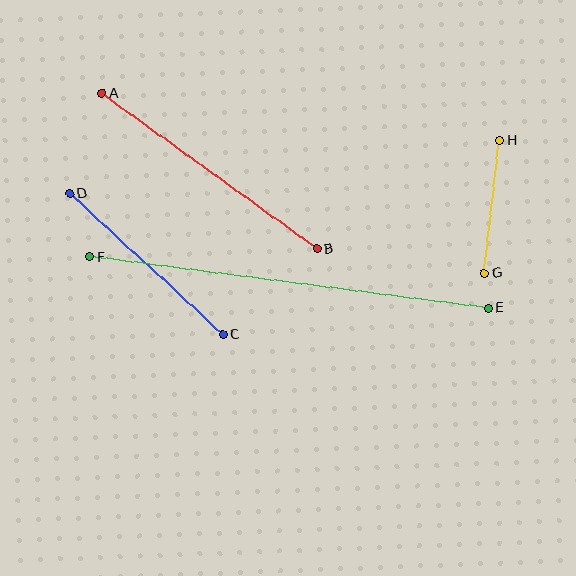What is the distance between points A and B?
The distance is approximately 265 pixels.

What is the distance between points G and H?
The distance is approximately 134 pixels.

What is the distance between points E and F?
The distance is approximately 402 pixels.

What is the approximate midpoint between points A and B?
The midpoint is at approximately (209, 171) pixels.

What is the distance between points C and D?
The distance is approximately 208 pixels.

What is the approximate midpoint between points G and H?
The midpoint is at approximately (492, 207) pixels.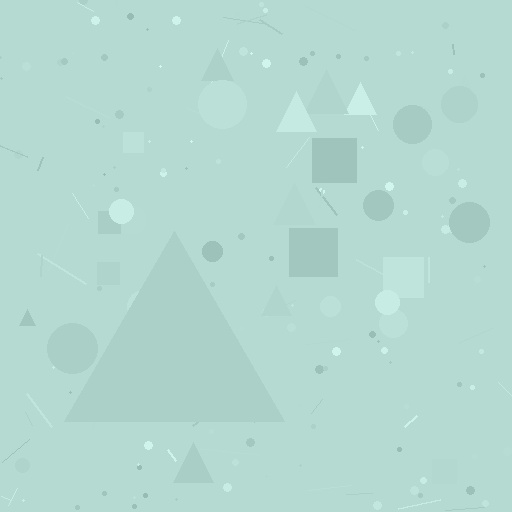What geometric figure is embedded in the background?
A triangle is embedded in the background.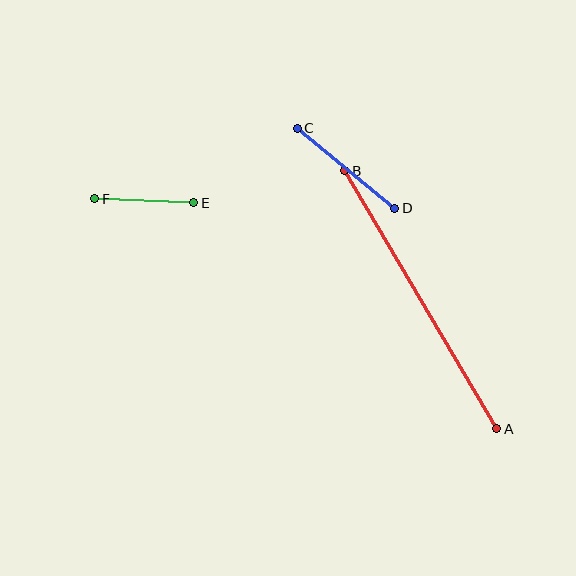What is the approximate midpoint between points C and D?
The midpoint is at approximately (346, 168) pixels.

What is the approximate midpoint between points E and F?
The midpoint is at approximately (144, 201) pixels.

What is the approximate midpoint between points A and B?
The midpoint is at approximately (421, 300) pixels.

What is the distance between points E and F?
The distance is approximately 99 pixels.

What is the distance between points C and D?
The distance is approximately 126 pixels.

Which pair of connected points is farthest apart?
Points A and B are farthest apart.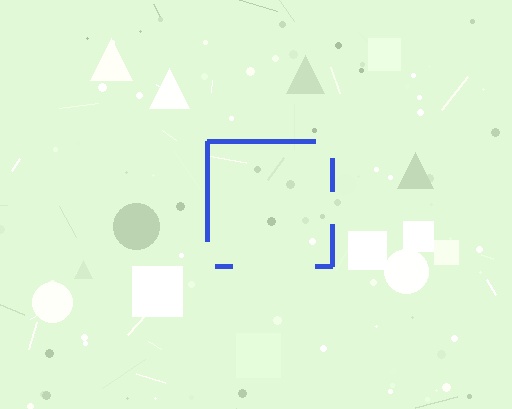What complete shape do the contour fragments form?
The contour fragments form a square.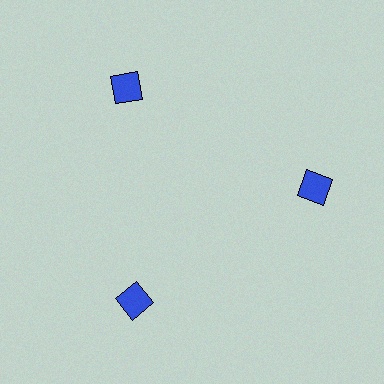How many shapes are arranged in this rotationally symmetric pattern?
There are 3 shapes, arranged in 3 groups of 1.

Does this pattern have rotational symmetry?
Yes, this pattern has 3-fold rotational symmetry. It looks the same after rotating 120 degrees around the center.